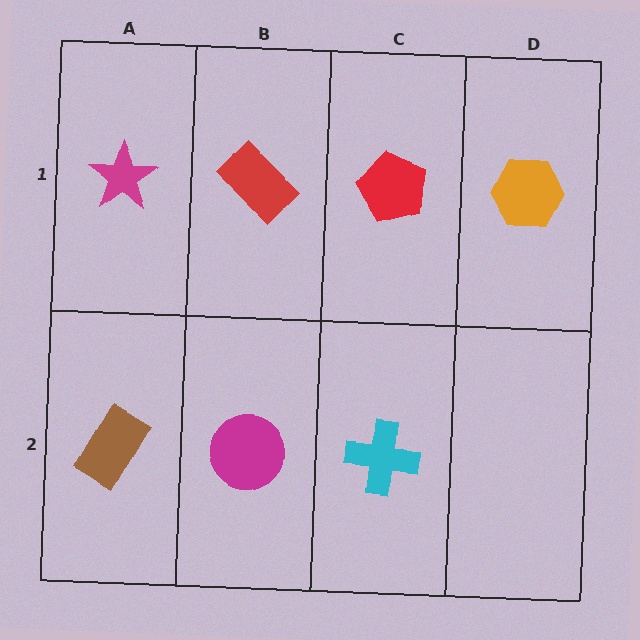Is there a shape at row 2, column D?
No, that cell is empty.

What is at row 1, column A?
A magenta star.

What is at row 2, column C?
A cyan cross.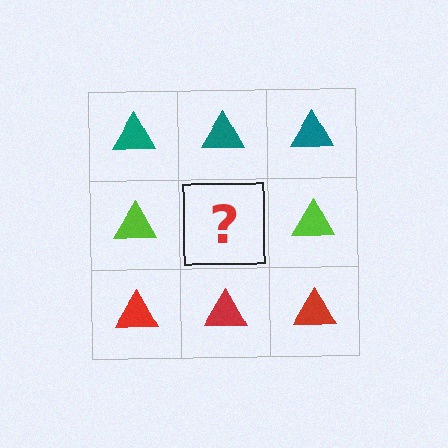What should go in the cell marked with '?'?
The missing cell should contain a lime triangle.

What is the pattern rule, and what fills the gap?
The rule is that each row has a consistent color. The gap should be filled with a lime triangle.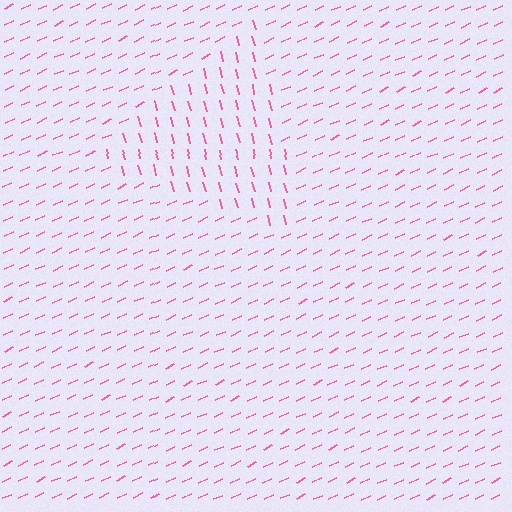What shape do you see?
I see a triangle.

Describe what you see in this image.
The image is filled with small pink line segments. A triangle region in the image has lines oriented differently from the surrounding lines, creating a visible texture boundary.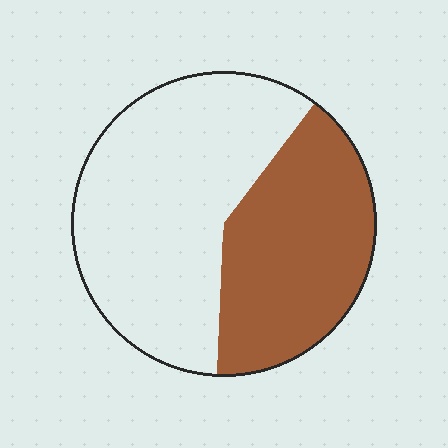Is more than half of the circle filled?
No.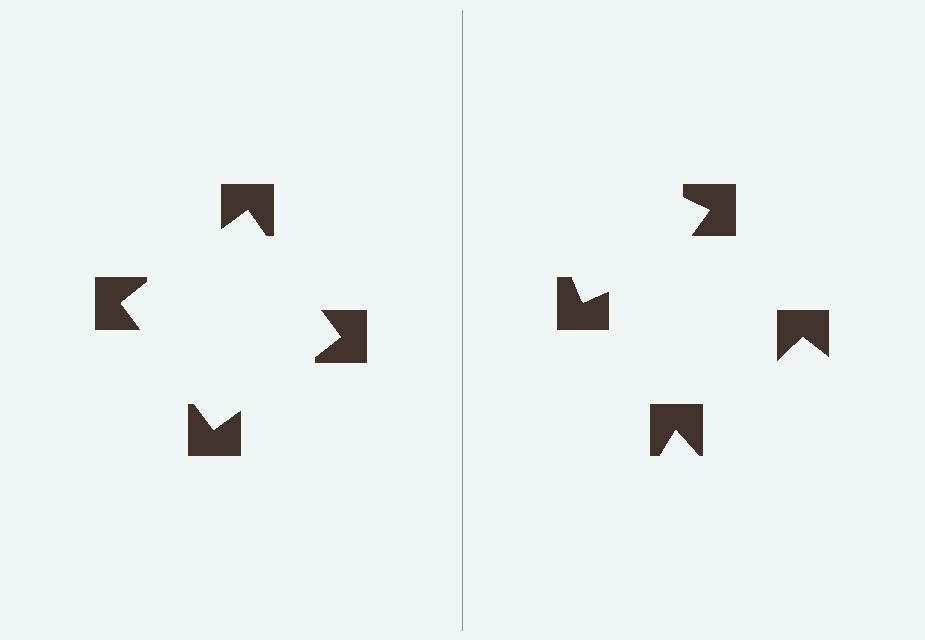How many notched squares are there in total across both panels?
8 — 4 on each side.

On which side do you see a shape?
An illusory square appears on the left side. On the right side the wedge cuts are rotated, so no coherent shape forms.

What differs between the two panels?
The notched squares are positioned identically on both sides; only the wedge orientations differ. On the left they align to a square; on the right they are misaligned.